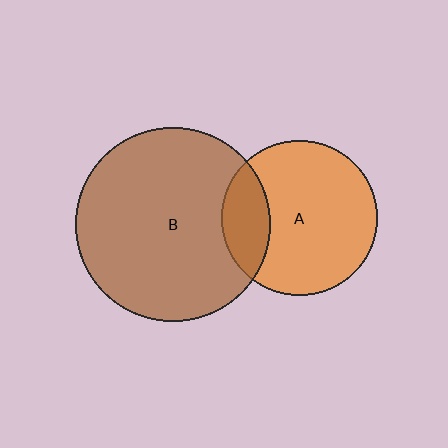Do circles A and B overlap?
Yes.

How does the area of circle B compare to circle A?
Approximately 1.6 times.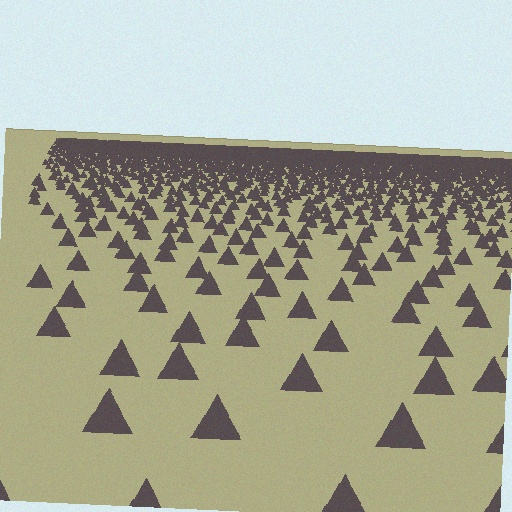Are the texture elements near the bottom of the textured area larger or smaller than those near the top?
Larger. Near the bottom, elements are closer to the viewer and appear at a bigger on-screen size.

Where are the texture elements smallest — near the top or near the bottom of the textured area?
Near the top.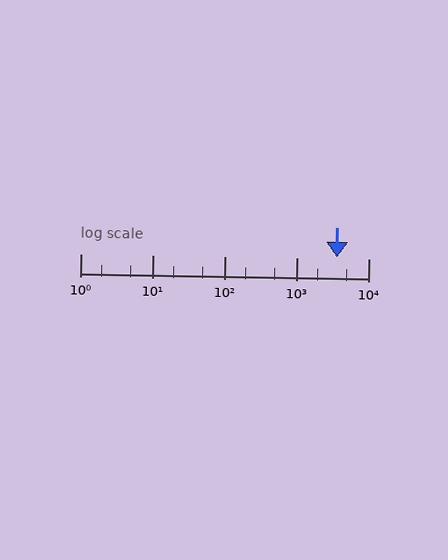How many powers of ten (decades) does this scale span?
The scale spans 4 decades, from 1 to 10000.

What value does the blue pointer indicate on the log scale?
The pointer indicates approximately 3700.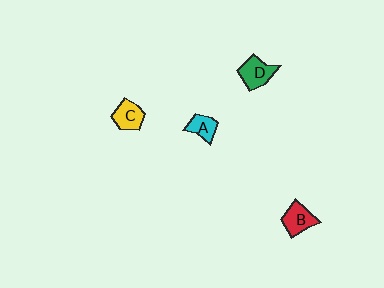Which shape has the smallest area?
Shape A (cyan).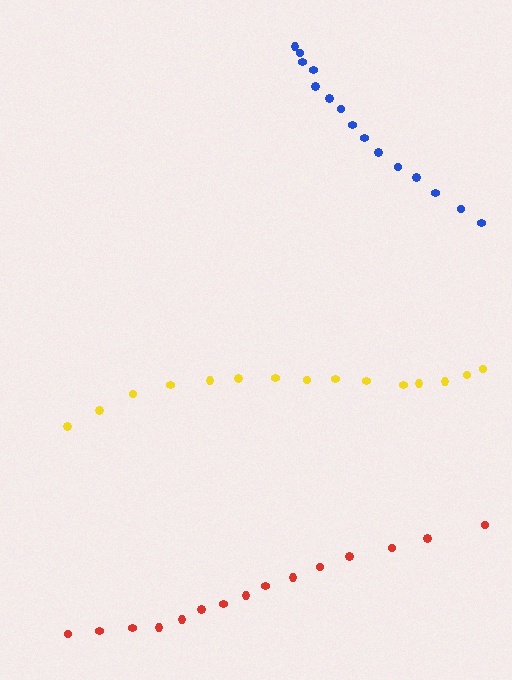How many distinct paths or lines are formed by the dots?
There are 3 distinct paths.